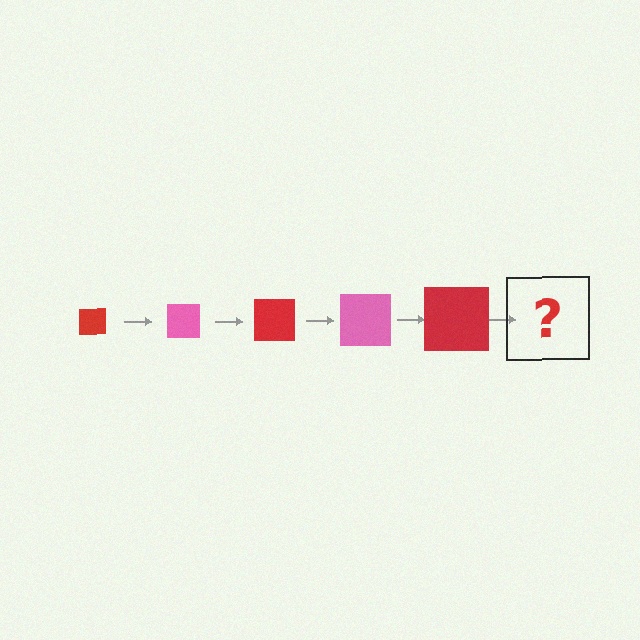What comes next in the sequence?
The next element should be a pink square, larger than the previous one.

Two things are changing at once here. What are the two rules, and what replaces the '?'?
The two rules are that the square grows larger each step and the color cycles through red and pink. The '?' should be a pink square, larger than the previous one.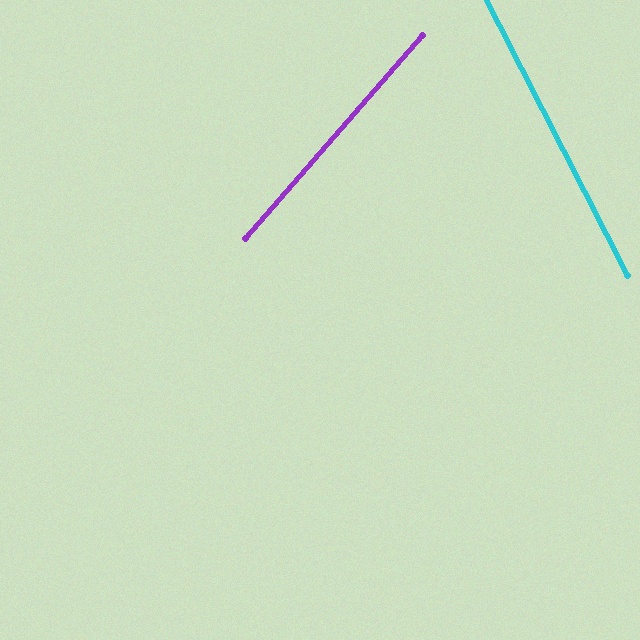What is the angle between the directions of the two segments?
Approximately 68 degrees.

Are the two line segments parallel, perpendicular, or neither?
Neither parallel nor perpendicular — they differ by about 68°.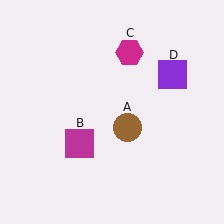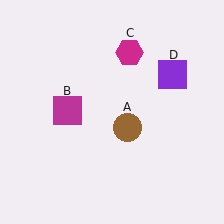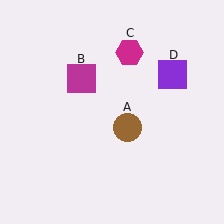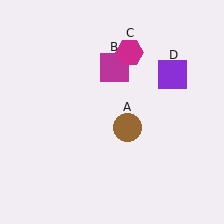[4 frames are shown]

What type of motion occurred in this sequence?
The magenta square (object B) rotated clockwise around the center of the scene.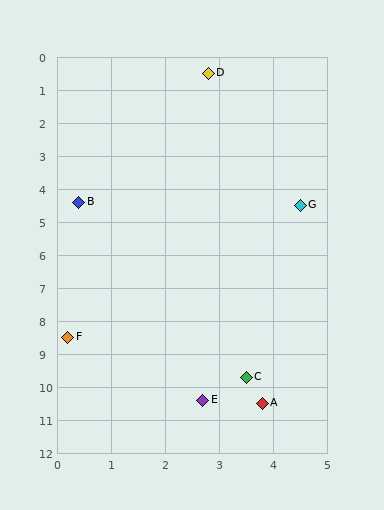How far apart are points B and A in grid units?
Points B and A are about 7.0 grid units apart.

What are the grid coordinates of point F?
Point F is at approximately (0.2, 8.5).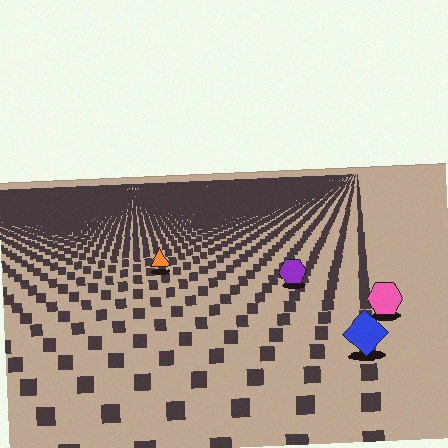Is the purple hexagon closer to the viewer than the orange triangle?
Yes. The purple hexagon is closer — you can tell from the texture gradient: the ground texture is coarser near it.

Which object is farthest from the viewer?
The orange triangle is farthest from the viewer. It appears smaller and the ground texture around it is denser.